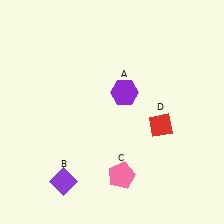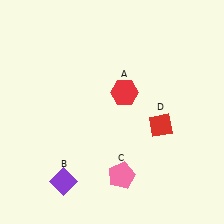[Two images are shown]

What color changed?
The hexagon (A) changed from purple in Image 1 to red in Image 2.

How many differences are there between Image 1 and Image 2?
There is 1 difference between the two images.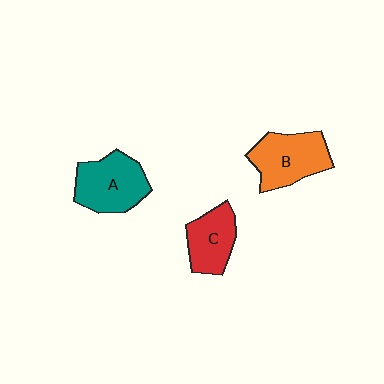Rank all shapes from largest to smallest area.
From largest to smallest: A (teal), B (orange), C (red).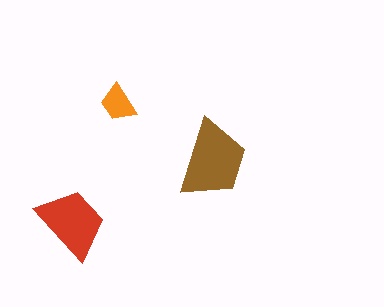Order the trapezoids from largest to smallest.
the brown one, the red one, the orange one.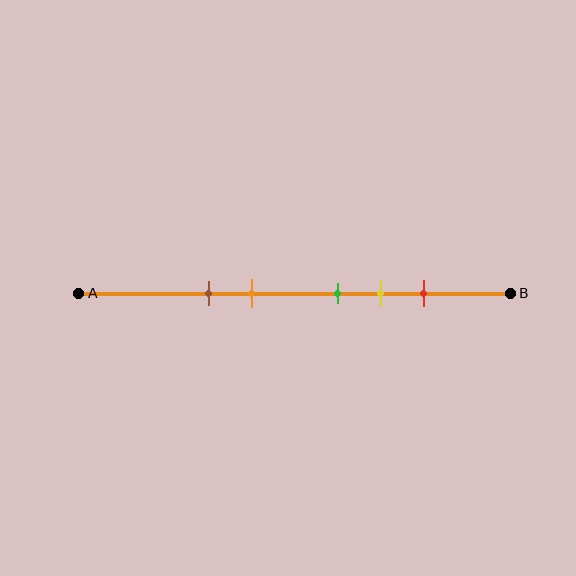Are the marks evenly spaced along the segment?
No, the marks are not evenly spaced.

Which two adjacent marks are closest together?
The green and yellow marks are the closest adjacent pair.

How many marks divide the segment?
There are 5 marks dividing the segment.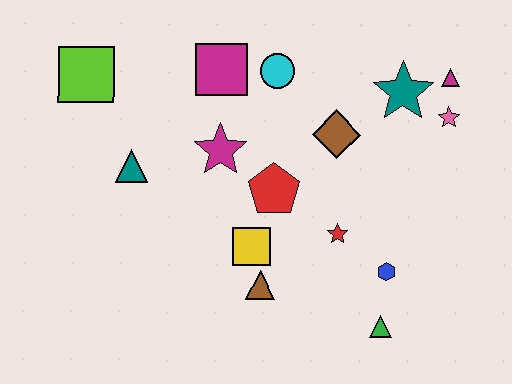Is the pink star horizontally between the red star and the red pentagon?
No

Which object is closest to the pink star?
The magenta triangle is closest to the pink star.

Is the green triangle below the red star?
Yes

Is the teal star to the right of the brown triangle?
Yes